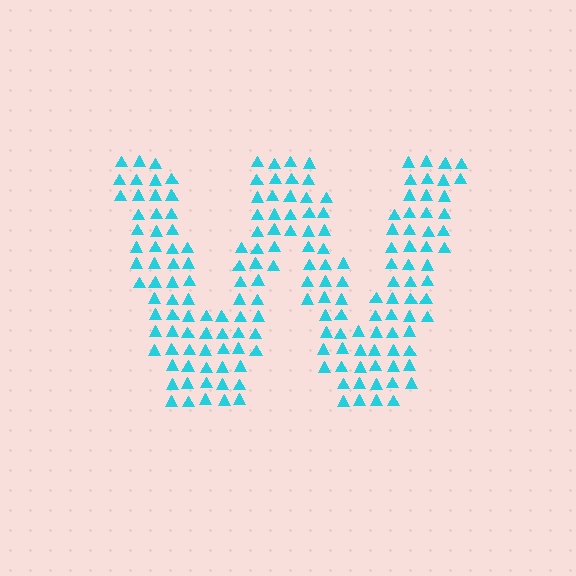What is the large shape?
The large shape is the letter W.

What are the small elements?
The small elements are triangles.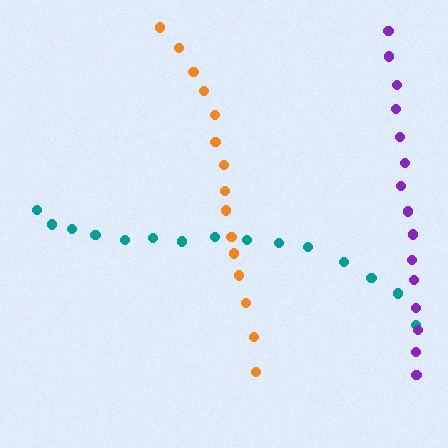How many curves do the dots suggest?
There are 3 distinct paths.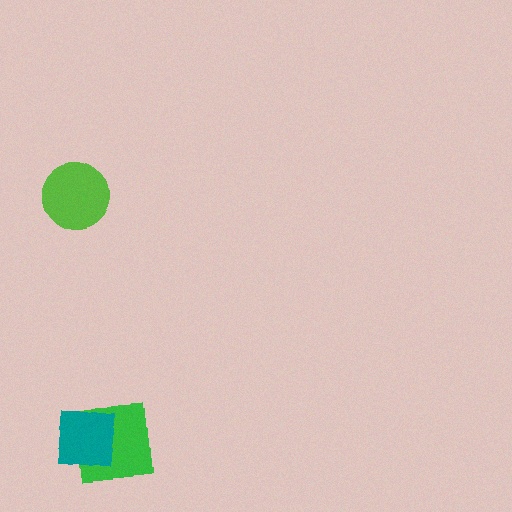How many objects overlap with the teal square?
1 object overlaps with the teal square.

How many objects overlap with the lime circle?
0 objects overlap with the lime circle.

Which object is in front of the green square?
The teal square is in front of the green square.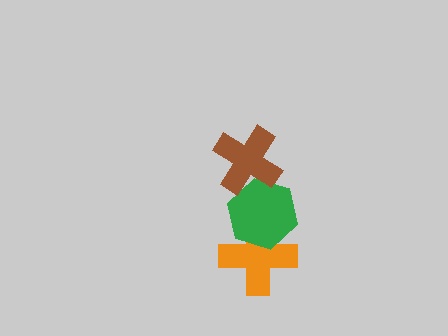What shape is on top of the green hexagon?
The brown cross is on top of the green hexagon.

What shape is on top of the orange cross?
The green hexagon is on top of the orange cross.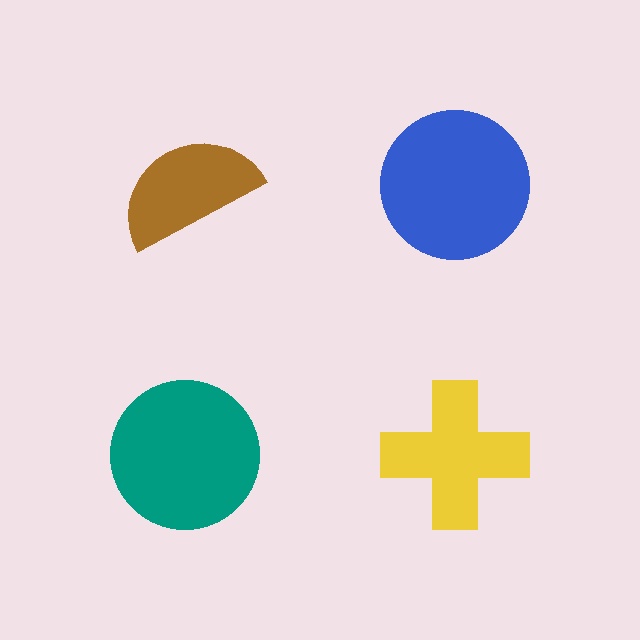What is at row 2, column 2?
A yellow cross.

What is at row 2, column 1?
A teal circle.